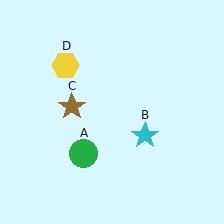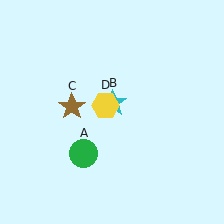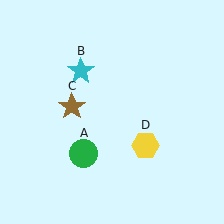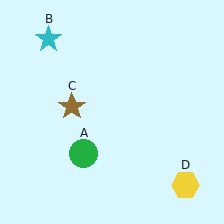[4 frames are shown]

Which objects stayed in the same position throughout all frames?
Green circle (object A) and brown star (object C) remained stationary.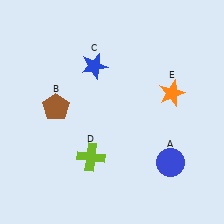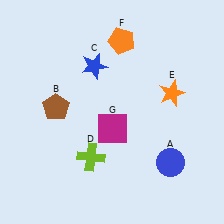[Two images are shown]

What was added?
An orange pentagon (F), a magenta square (G) were added in Image 2.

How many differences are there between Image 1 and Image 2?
There are 2 differences between the two images.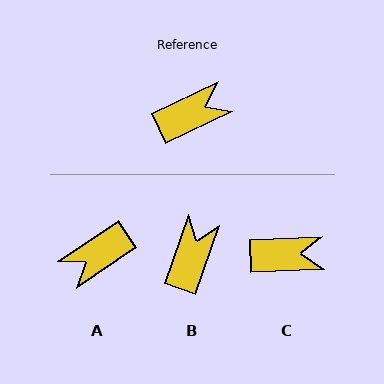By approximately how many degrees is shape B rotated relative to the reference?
Approximately 46 degrees counter-clockwise.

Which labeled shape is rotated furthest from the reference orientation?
A, about 171 degrees away.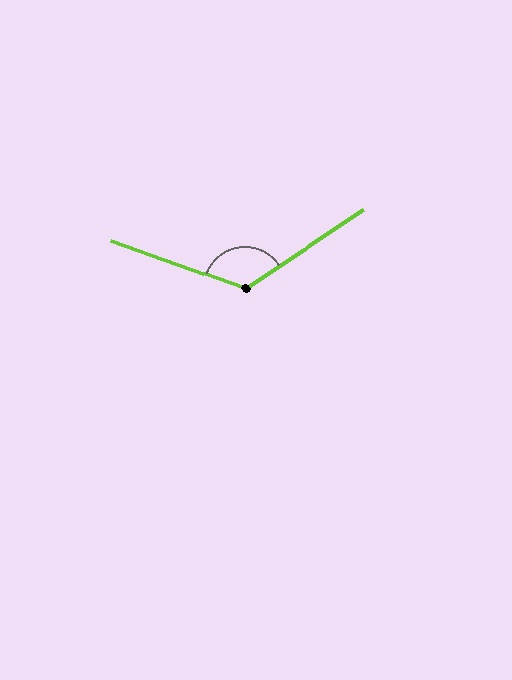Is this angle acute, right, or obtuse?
It is obtuse.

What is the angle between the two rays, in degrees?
Approximately 127 degrees.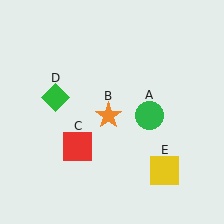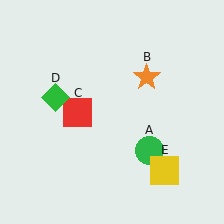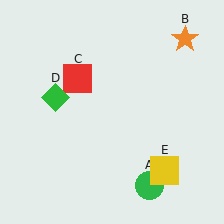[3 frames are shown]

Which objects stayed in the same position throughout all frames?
Green diamond (object D) and yellow square (object E) remained stationary.